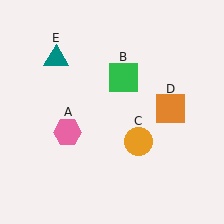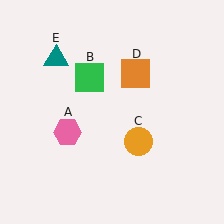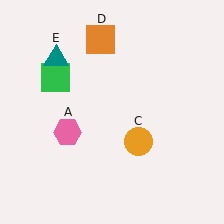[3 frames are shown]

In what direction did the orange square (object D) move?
The orange square (object D) moved up and to the left.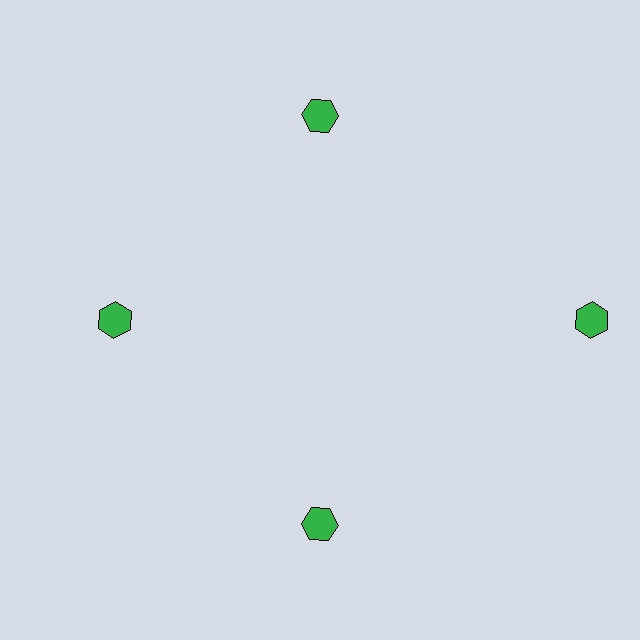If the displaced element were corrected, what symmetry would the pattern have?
It would have 4-fold rotational symmetry — the pattern would map onto itself every 90 degrees.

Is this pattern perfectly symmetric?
No. The 4 green hexagons are arranged in a ring, but one element near the 3 o'clock position is pushed outward from the center, breaking the 4-fold rotational symmetry.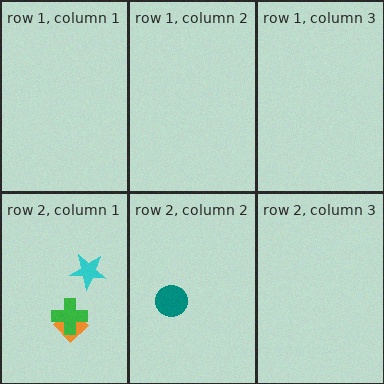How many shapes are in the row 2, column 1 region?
3.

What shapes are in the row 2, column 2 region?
The teal circle.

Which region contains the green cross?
The row 2, column 1 region.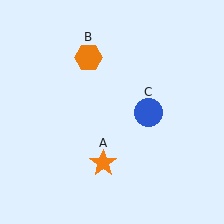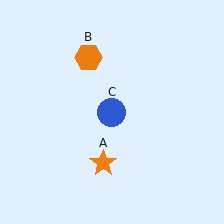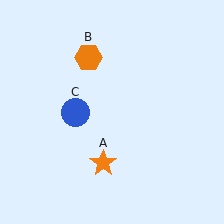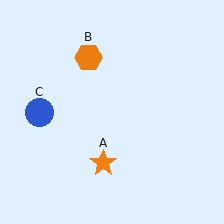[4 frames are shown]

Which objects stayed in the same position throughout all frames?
Orange star (object A) and orange hexagon (object B) remained stationary.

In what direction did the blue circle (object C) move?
The blue circle (object C) moved left.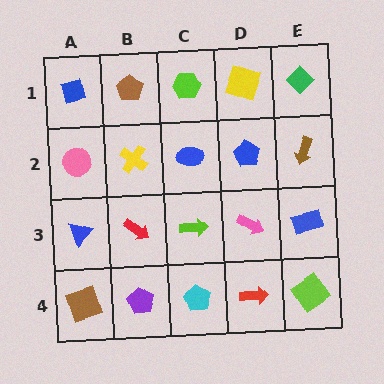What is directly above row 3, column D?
A blue pentagon.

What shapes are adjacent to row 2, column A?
A blue diamond (row 1, column A), a blue triangle (row 3, column A), a yellow cross (row 2, column B).